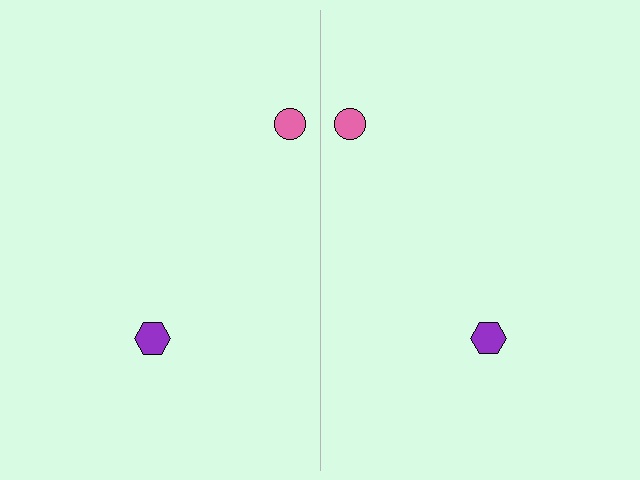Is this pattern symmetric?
Yes, this pattern has bilateral (reflection) symmetry.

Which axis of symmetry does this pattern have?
The pattern has a vertical axis of symmetry running through the center of the image.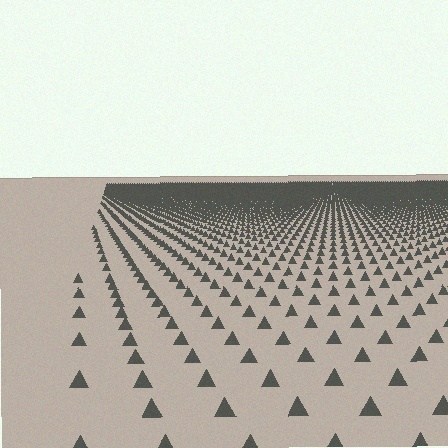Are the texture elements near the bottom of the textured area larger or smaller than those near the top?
Larger. Near the bottom, elements are closer to the viewer and appear at a bigger on-screen size.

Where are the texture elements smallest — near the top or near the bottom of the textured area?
Near the top.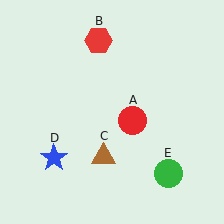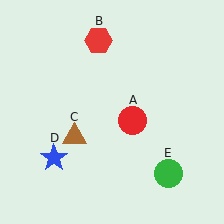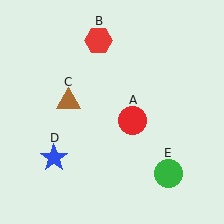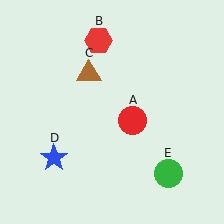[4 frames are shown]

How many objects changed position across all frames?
1 object changed position: brown triangle (object C).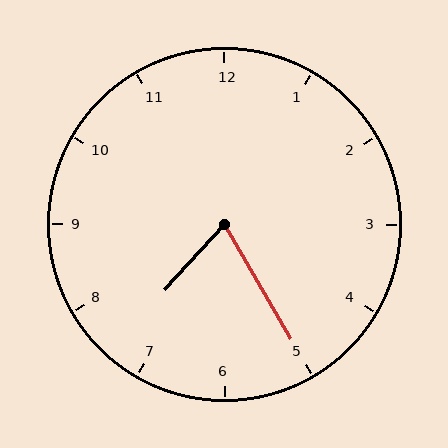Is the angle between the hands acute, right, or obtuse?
It is acute.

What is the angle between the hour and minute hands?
Approximately 72 degrees.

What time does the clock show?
7:25.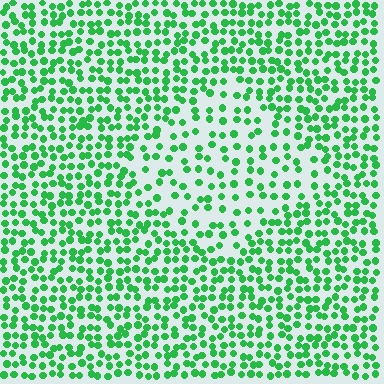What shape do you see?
I see a diamond.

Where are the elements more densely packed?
The elements are more densely packed outside the diamond boundary.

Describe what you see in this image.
The image contains small green elements arranged at two different densities. A diamond-shaped region is visible where the elements are less densely packed than the surrounding area.